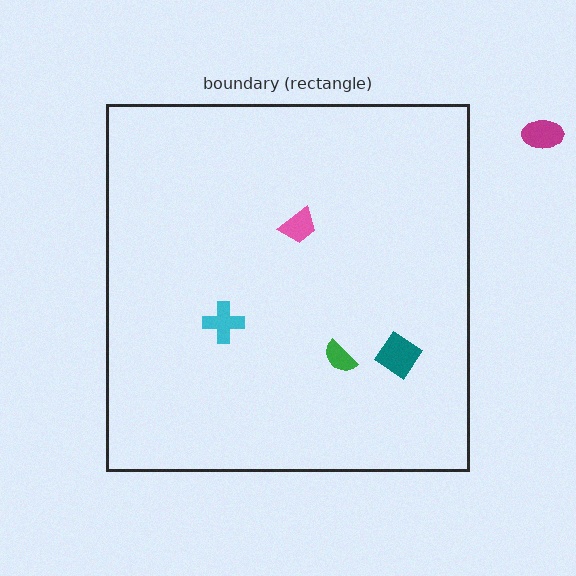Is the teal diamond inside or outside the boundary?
Inside.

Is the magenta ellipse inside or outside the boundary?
Outside.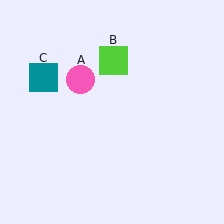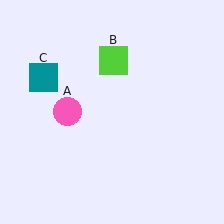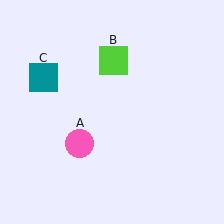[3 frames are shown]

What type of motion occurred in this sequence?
The pink circle (object A) rotated counterclockwise around the center of the scene.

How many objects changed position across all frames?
1 object changed position: pink circle (object A).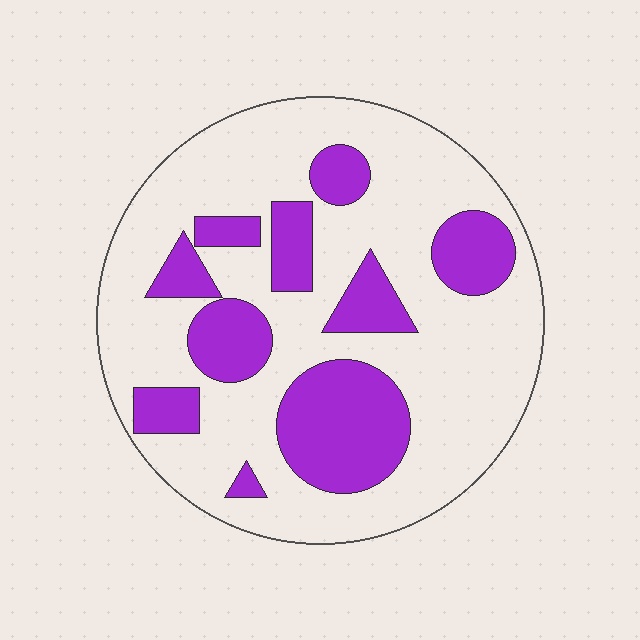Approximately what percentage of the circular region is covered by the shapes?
Approximately 30%.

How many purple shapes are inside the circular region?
10.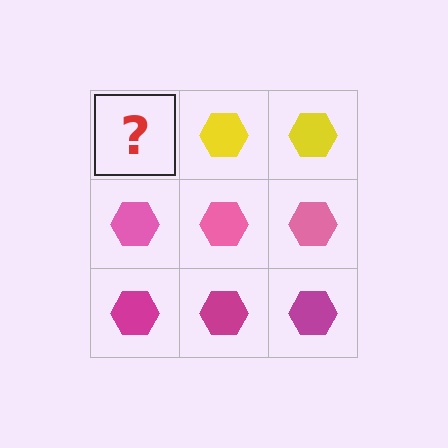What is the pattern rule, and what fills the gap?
The rule is that each row has a consistent color. The gap should be filled with a yellow hexagon.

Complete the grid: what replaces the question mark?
The question mark should be replaced with a yellow hexagon.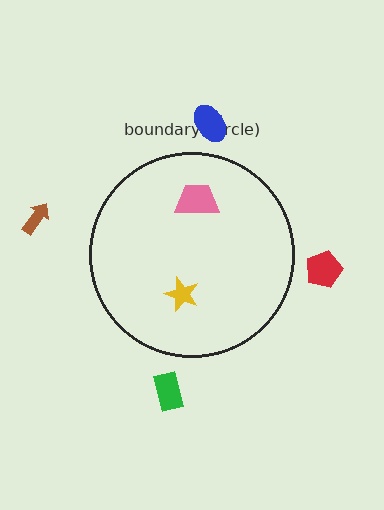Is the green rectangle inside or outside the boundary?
Outside.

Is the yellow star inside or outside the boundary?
Inside.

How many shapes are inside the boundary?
2 inside, 4 outside.